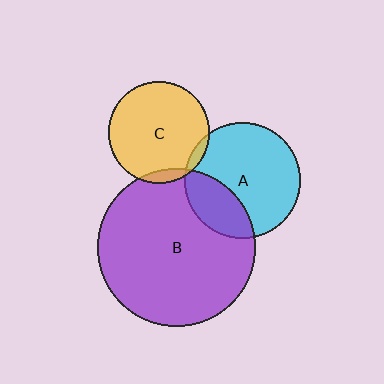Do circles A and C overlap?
Yes.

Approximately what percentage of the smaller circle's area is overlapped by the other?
Approximately 5%.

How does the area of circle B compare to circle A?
Approximately 1.9 times.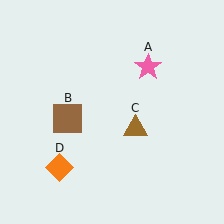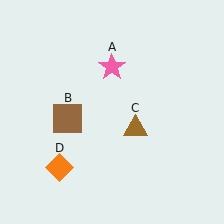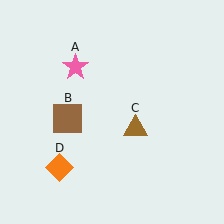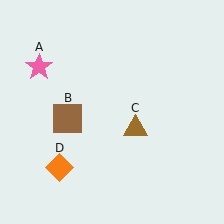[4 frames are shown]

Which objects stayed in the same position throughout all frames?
Brown square (object B) and brown triangle (object C) and orange diamond (object D) remained stationary.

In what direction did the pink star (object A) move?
The pink star (object A) moved left.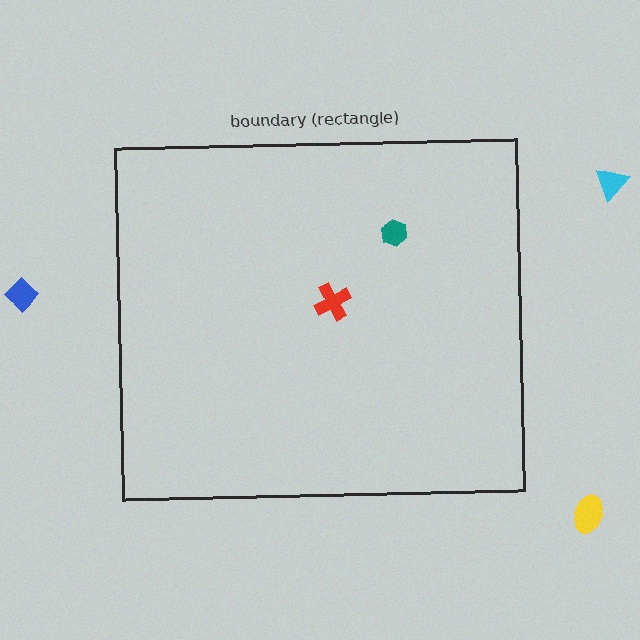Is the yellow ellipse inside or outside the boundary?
Outside.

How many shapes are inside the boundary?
2 inside, 3 outside.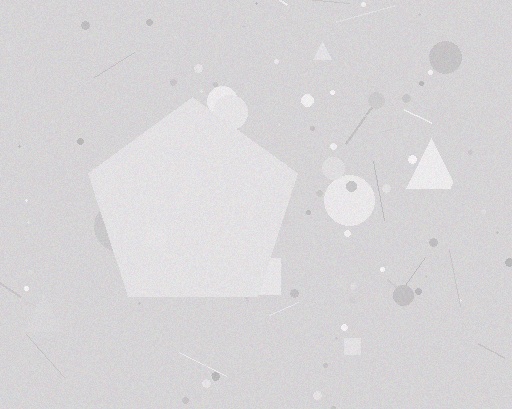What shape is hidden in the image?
A pentagon is hidden in the image.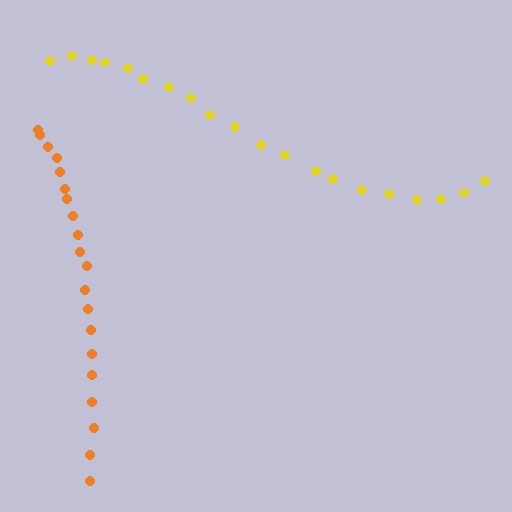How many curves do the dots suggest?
There are 2 distinct paths.